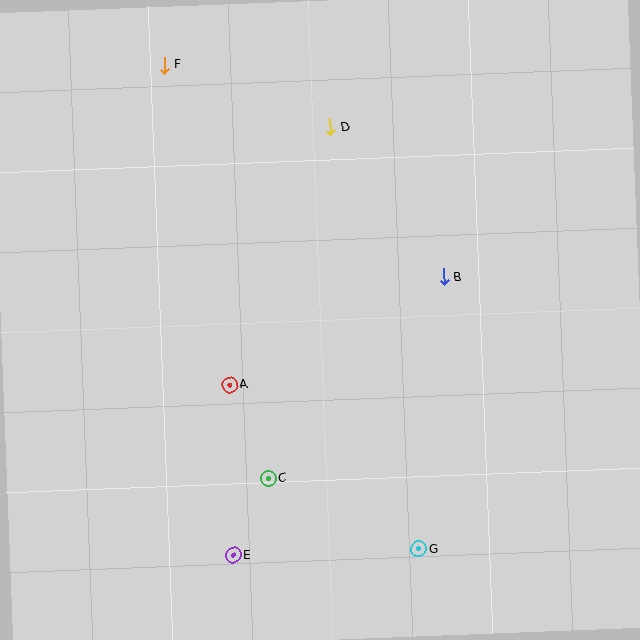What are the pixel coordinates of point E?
Point E is at (233, 555).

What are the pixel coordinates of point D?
Point D is at (330, 127).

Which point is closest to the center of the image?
Point A at (230, 385) is closest to the center.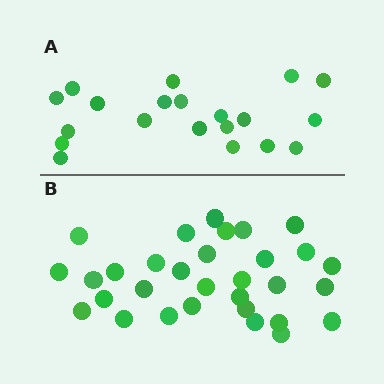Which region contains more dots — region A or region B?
Region B (the bottom region) has more dots.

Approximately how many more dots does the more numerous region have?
Region B has roughly 12 or so more dots than region A.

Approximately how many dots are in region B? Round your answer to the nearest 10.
About 30 dots. (The exact count is 31, which rounds to 30.)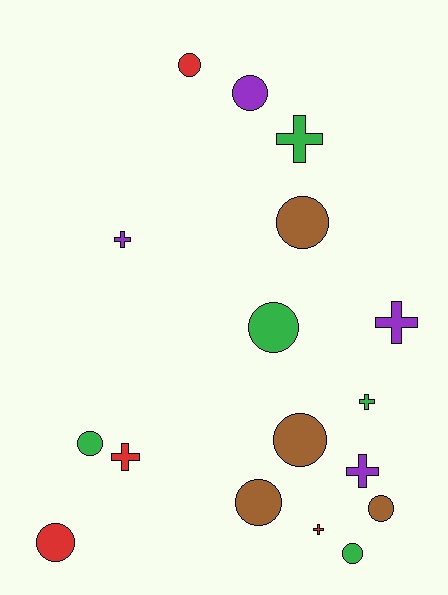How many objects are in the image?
There are 17 objects.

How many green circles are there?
There are 3 green circles.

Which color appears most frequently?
Green, with 5 objects.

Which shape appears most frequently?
Circle, with 10 objects.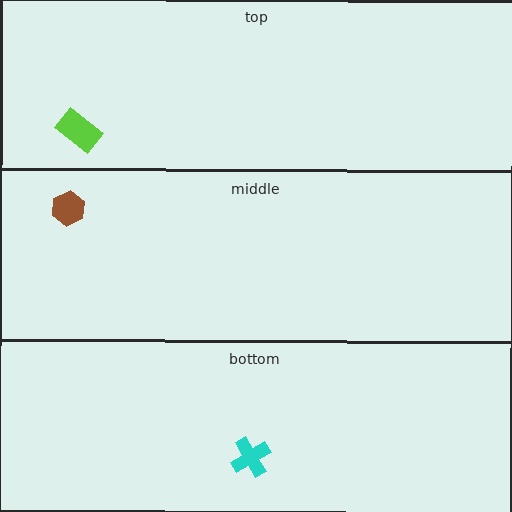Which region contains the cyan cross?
The bottom region.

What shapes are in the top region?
The lime rectangle.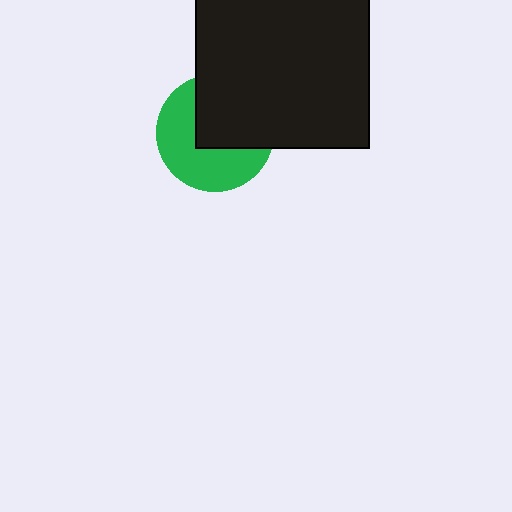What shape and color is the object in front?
The object in front is a black square.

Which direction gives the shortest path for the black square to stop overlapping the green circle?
Moving toward the upper-right gives the shortest separation.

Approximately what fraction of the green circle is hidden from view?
Roughly 47% of the green circle is hidden behind the black square.